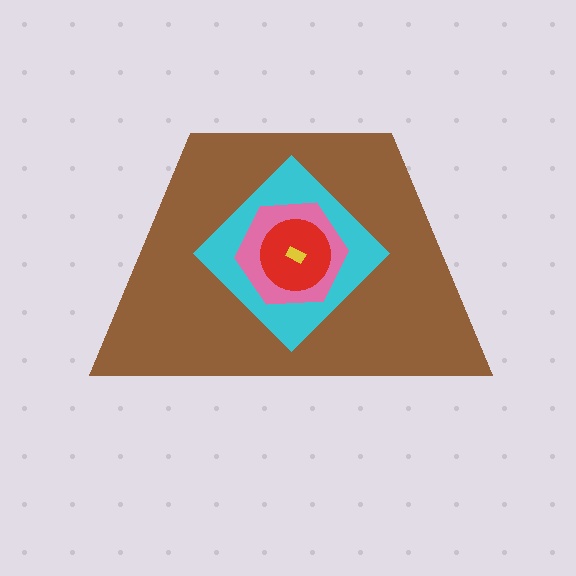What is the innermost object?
The yellow rectangle.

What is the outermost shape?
The brown trapezoid.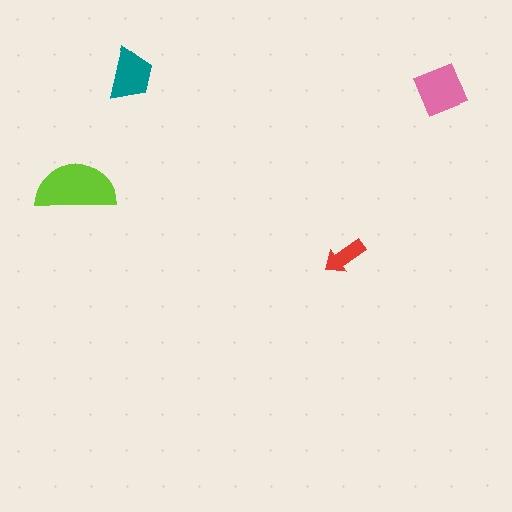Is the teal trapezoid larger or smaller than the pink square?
Smaller.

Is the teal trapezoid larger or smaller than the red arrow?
Larger.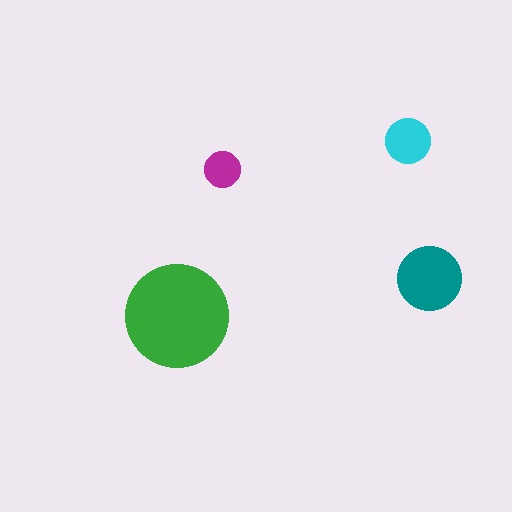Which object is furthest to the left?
The green circle is leftmost.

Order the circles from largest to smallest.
the green one, the teal one, the cyan one, the magenta one.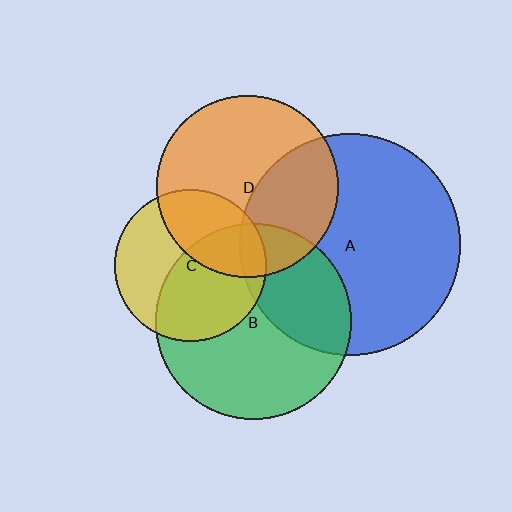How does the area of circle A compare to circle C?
Approximately 2.1 times.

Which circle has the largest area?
Circle A (blue).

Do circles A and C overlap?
Yes.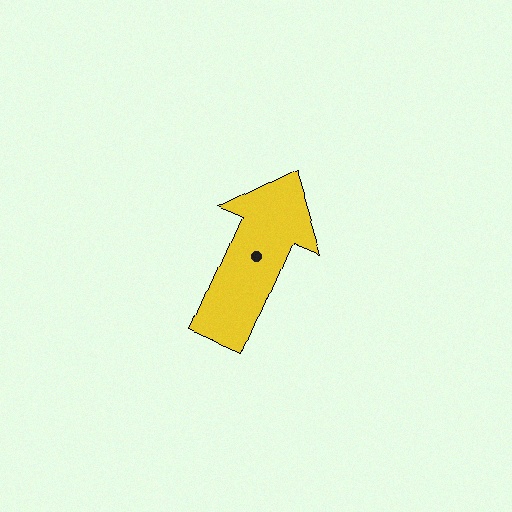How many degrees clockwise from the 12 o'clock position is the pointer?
Approximately 24 degrees.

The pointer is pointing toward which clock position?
Roughly 1 o'clock.